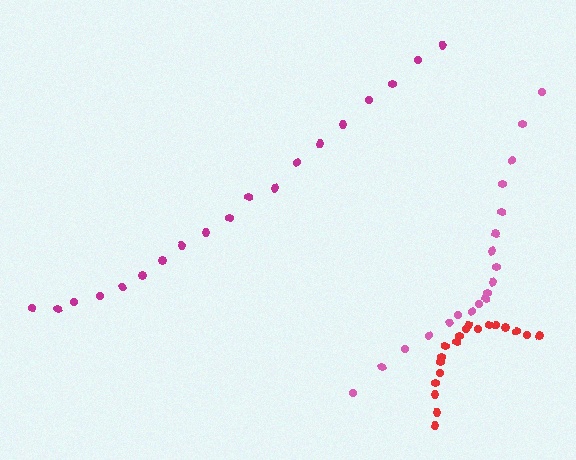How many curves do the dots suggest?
There are 3 distinct paths.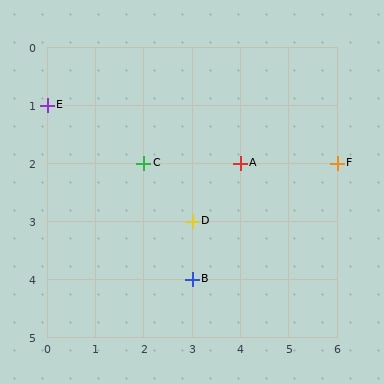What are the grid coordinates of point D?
Point D is at grid coordinates (3, 3).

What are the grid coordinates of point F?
Point F is at grid coordinates (6, 2).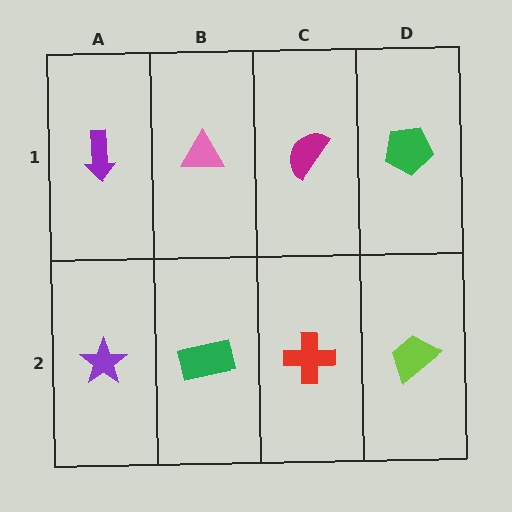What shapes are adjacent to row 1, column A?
A purple star (row 2, column A), a pink triangle (row 1, column B).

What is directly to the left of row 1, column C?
A pink triangle.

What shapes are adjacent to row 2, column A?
A purple arrow (row 1, column A), a green rectangle (row 2, column B).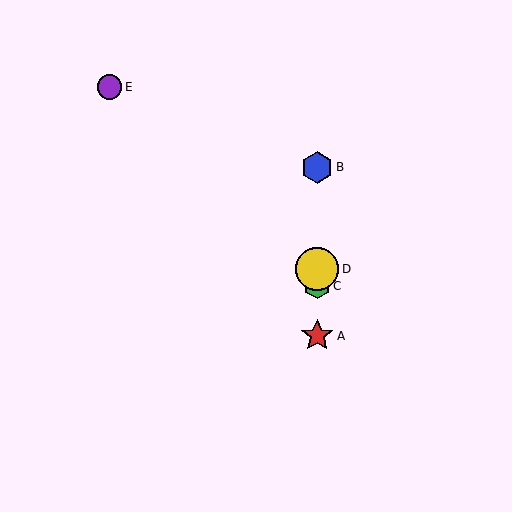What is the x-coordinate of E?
Object E is at x≈109.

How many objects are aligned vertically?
4 objects (A, B, C, D) are aligned vertically.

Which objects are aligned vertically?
Objects A, B, C, D are aligned vertically.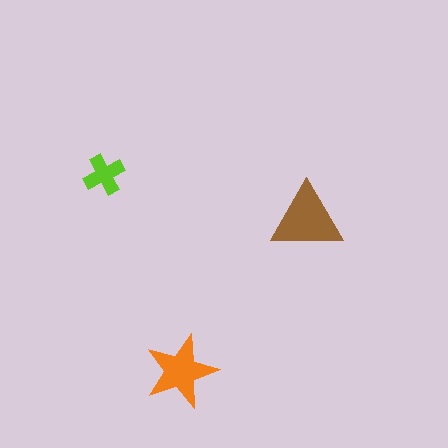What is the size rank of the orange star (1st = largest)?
2nd.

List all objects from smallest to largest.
The lime cross, the orange star, the brown triangle.